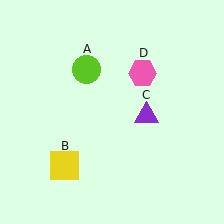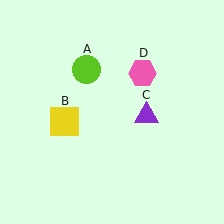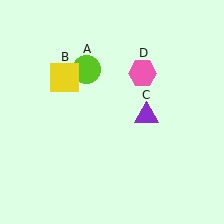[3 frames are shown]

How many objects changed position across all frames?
1 object changed position: yellow square (object B).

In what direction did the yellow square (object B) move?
The yellow square (object B) moved up.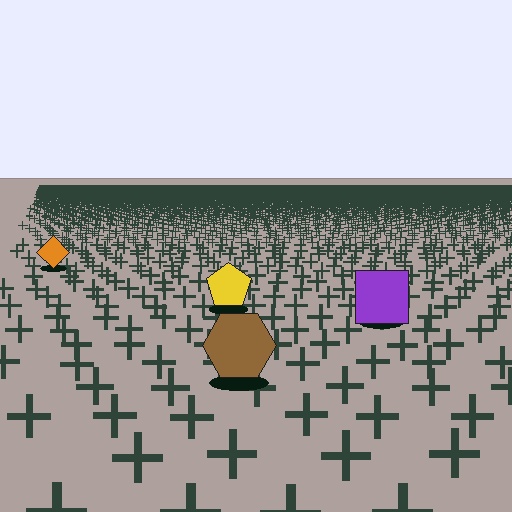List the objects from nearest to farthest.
From nearest to farthest: the brown hexagon, the purple square, the yellow pentagon, the orange diamond.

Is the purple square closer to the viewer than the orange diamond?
Yes. The purple square is closer — you can tell from the texture gradient: the ground texture is coarser near it.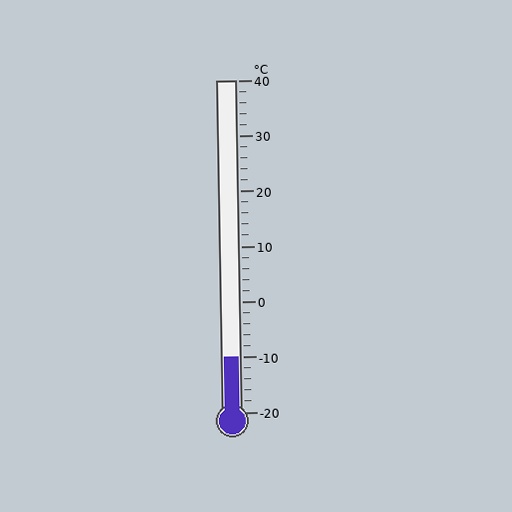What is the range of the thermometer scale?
The thermometer scale ranges from -20°C to 40°C.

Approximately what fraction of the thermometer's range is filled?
The thermometer is filled to approximately 15% of its range.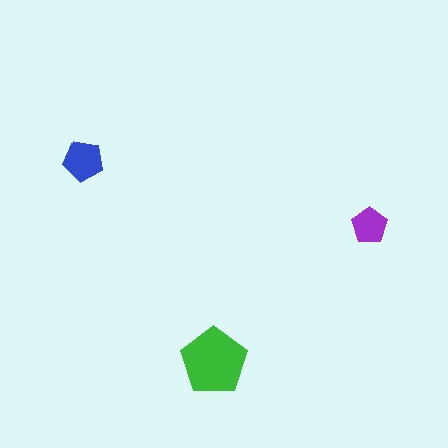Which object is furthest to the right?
The purple pentagon is rightmost.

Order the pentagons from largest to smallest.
the green one, the blue one, the purple one.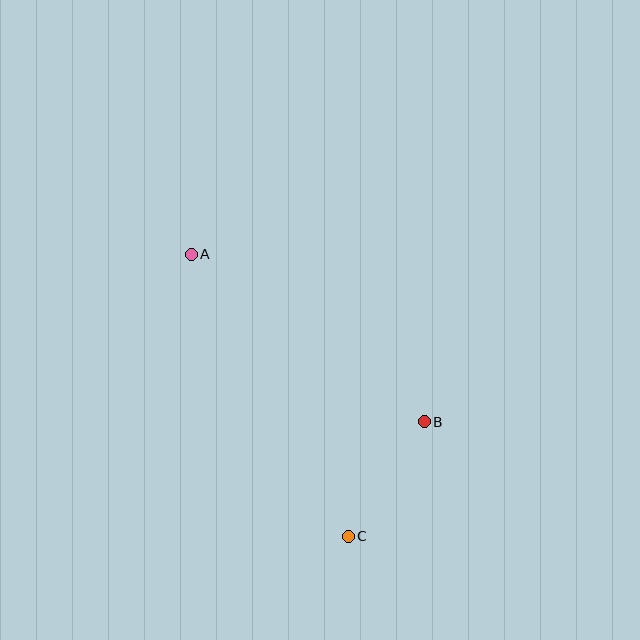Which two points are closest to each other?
Points B and C are closest to each other.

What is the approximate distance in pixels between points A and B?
The distance between A and B is approximately 287 pixels.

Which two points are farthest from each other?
Points A and C are farthest from each other.